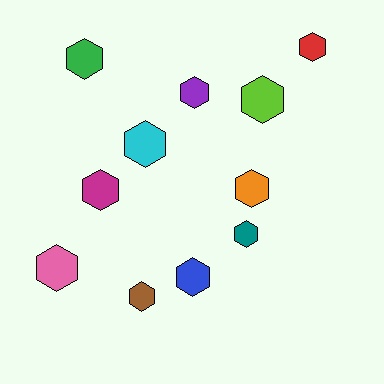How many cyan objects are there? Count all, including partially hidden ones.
There is 1 cyan object.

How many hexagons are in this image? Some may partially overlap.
There are 11 hexagons.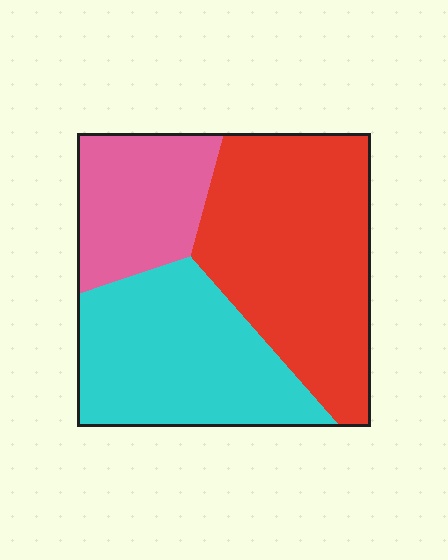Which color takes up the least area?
Pink, at roughly 20%.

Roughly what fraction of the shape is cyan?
Cyan covers 35% of the shape.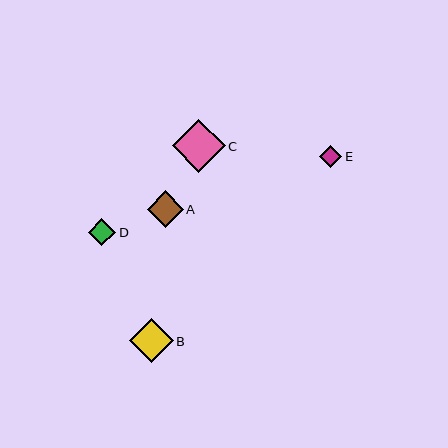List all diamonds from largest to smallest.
From largest to smallest: C, B, A, D, E.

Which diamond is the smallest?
Diamond E is the smallest with a size of approximately 22 pixels.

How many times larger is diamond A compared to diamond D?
Diamond A is approximately 1.3 times the size of diamond D.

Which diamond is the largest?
Diamond C is the largest with a size of approximately 53 pixels.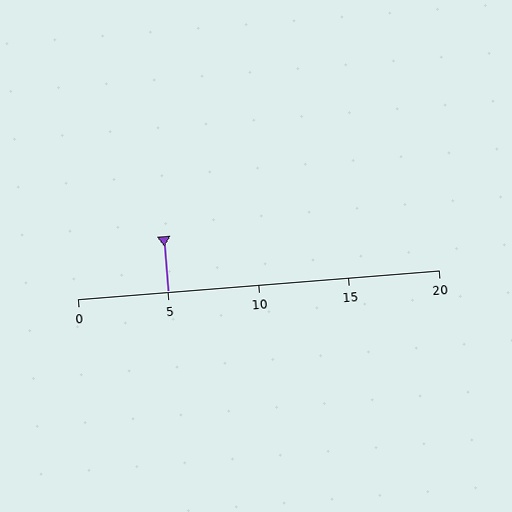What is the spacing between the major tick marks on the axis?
The major ticks are spaced 5 apart.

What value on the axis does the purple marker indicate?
The marker indicates approximately 5.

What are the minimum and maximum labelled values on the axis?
The axis runs from 0 to 20.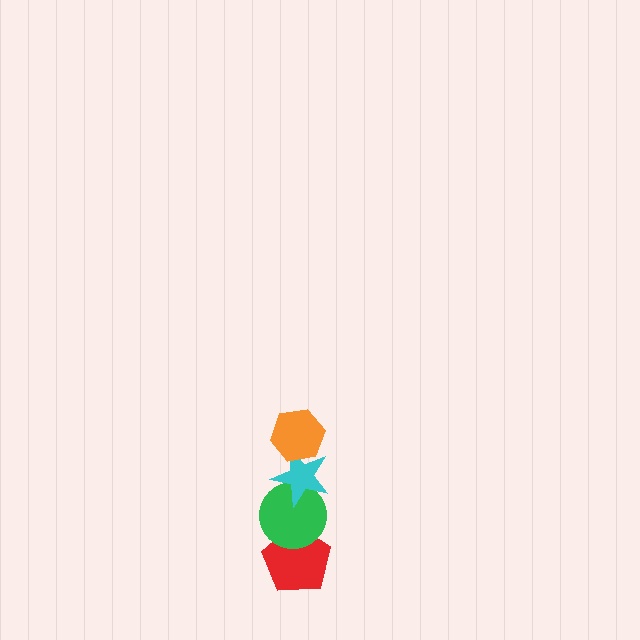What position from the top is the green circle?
The green circle is 3rd from the top.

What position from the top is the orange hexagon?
The orange hexagon is 1st from the top.